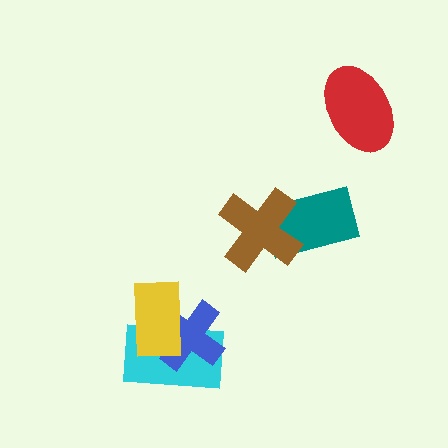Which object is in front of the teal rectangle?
The brown cross is in front of the teal rectangle.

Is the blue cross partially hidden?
Yes, it is partially covered by another shape.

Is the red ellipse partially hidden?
No, no other shape covers it.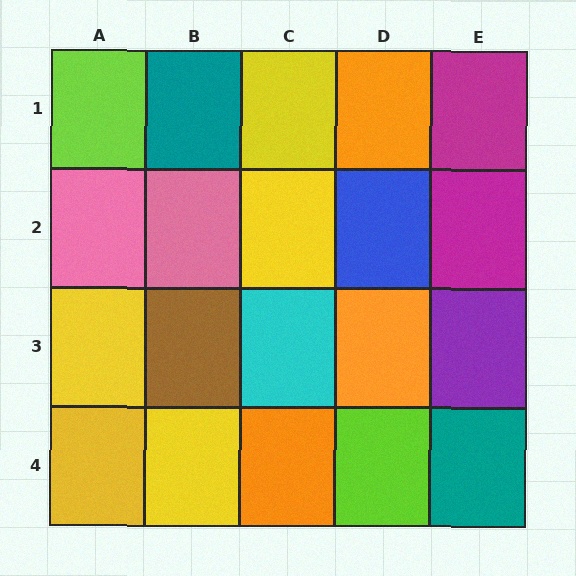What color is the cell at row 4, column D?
Lime.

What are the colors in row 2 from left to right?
Pink, pink, yellow, blue, magenta.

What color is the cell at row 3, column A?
Yellow.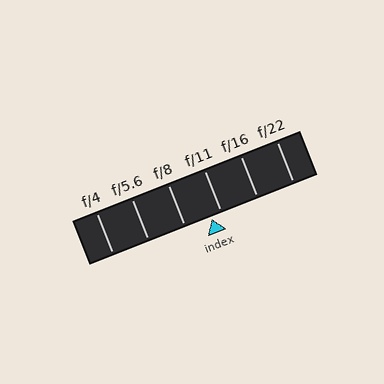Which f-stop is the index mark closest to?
The index mark is closest to f/11.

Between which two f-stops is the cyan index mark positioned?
The index mark is between f/8 and f/11.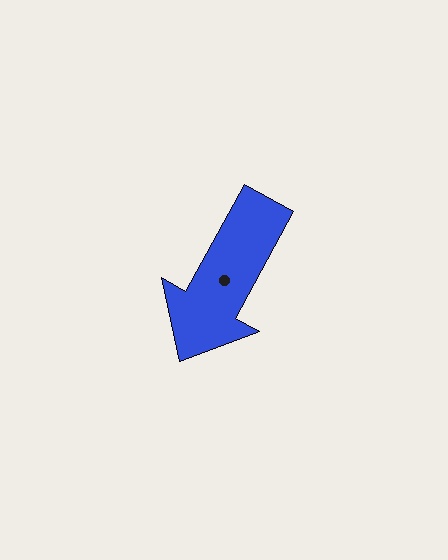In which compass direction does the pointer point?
Southwest.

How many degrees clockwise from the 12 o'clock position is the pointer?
Approximately 209 degrees.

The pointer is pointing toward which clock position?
Roughly 7 o'clock.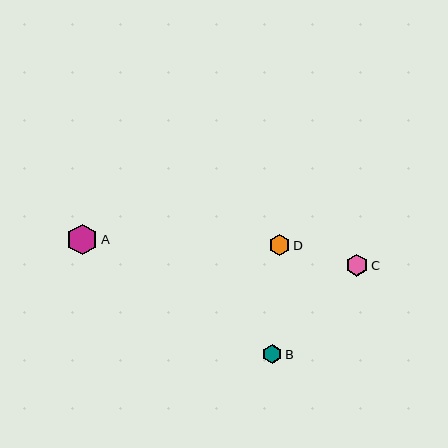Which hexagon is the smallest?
Hexagon B is the smallest with a size of approximately 19 pixels.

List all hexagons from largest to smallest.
From largest to smallest: A, C, D, B.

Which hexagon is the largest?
Hexagon A is the largest with a size of approximately 31 pixels.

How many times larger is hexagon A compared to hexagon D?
Hexagon A is approximately 1.5 times the size of hexagon D.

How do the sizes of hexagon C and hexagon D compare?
Hexagon C and hexagon D are approximately the same size.